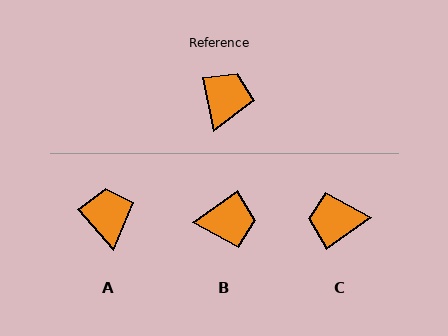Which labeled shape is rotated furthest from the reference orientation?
C, about 114 degrees away.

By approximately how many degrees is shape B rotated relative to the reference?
Approximately 66 degrees clockwise.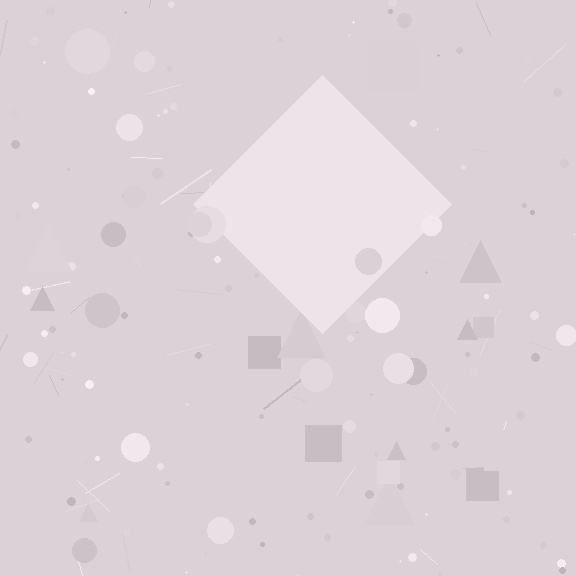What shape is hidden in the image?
A diamond is hidden in the image.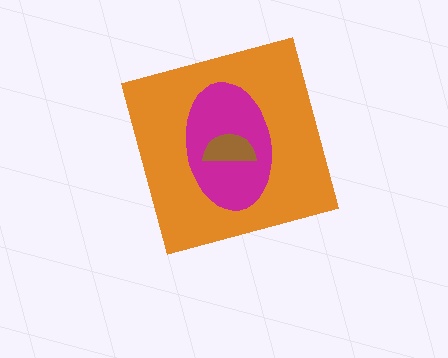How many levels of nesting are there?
3.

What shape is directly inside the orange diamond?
The magenta ellipse.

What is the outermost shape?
The orange diamond.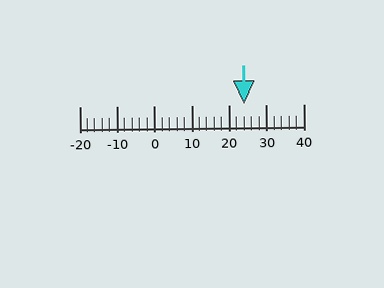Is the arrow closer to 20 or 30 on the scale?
The arrow is closer to 20.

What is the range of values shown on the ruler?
The ruler shows values from -20 to 40.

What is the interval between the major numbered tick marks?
The major tick marks are spaced 10 units apart.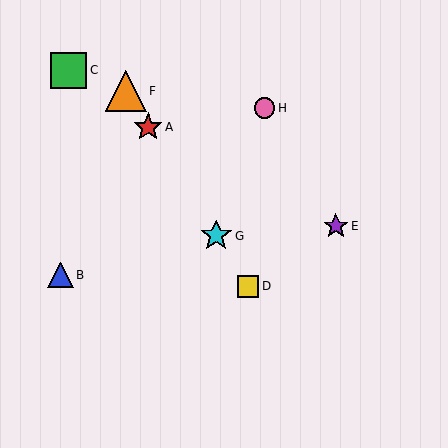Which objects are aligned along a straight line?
Objects A, D, F, G are aligned along a straight line.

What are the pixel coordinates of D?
Object D is at (248, 286).